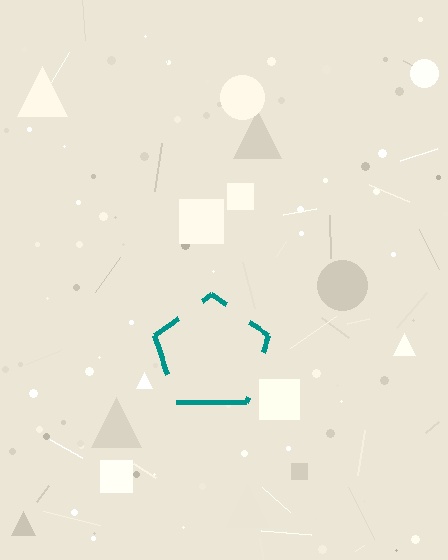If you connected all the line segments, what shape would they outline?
They would outline a pentagon.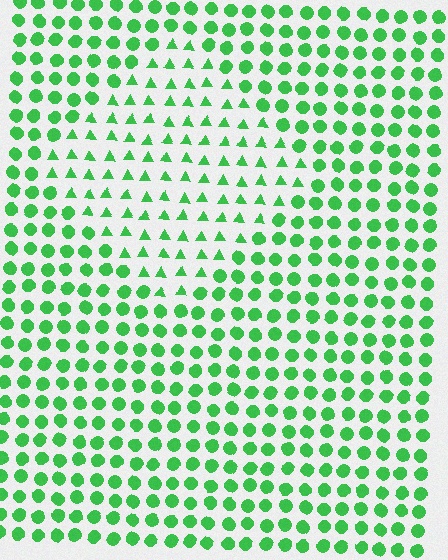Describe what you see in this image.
The image is filled with small green elements arranged in a uniform grid. A diamond-shaped region contains triangles, while the surrounding area contains circles. The boundary is defined purely by the change in element shape.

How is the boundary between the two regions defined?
The boundary is defined by a change in element shape: triangles inside vs. circles outside. All elements share the same color and spacing.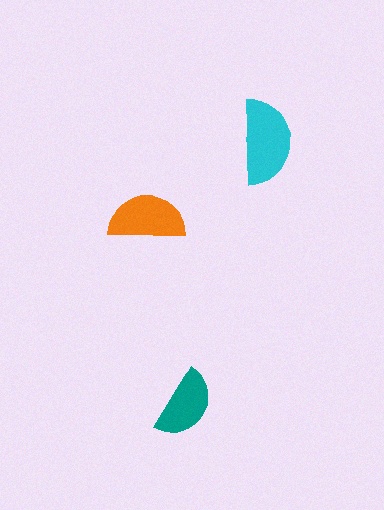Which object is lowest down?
The teal semicircle is bottommost.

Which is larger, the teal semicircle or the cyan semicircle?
The cyan one.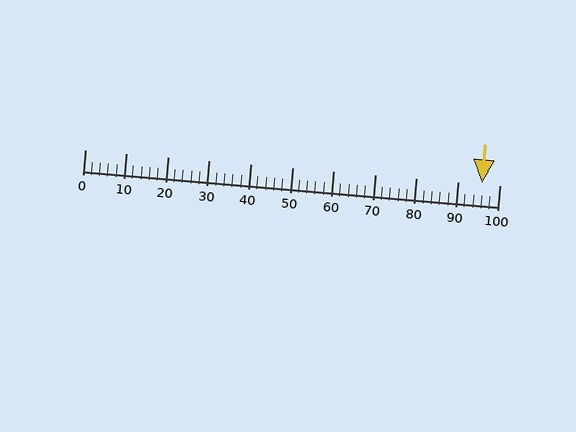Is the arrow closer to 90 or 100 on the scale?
The arrow is closer to 100.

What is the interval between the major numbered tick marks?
The major tick marks are spaced 10 units apart.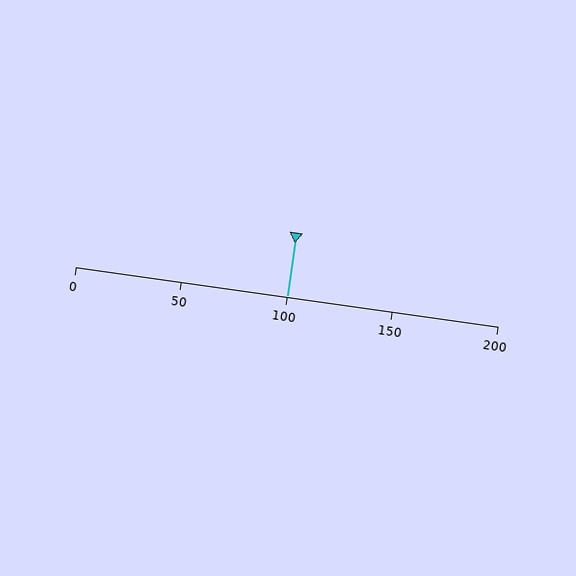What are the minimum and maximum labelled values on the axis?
The axis runs from 0 to 200.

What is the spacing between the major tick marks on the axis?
The major ticks are spaced 50 apart.